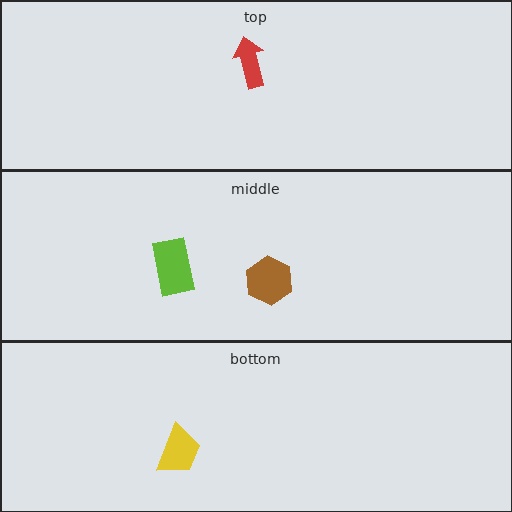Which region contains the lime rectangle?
The middle region.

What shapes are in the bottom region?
The yellow trapezoid.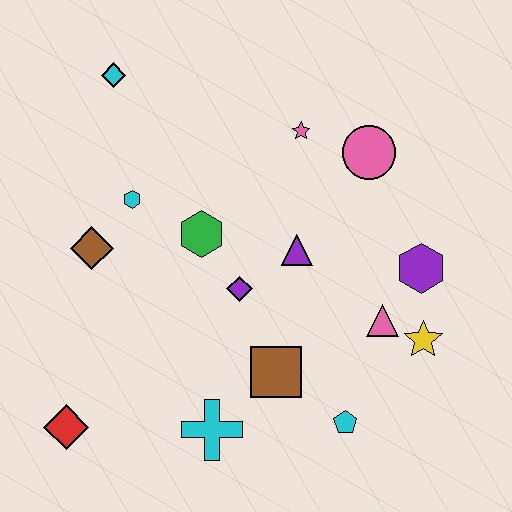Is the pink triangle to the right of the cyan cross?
Yes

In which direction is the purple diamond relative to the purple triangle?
The purple diamond is to the left of the purple triangle.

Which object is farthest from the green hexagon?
The yellow star is farthest from the green hexagon.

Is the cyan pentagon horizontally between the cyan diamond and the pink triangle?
Yes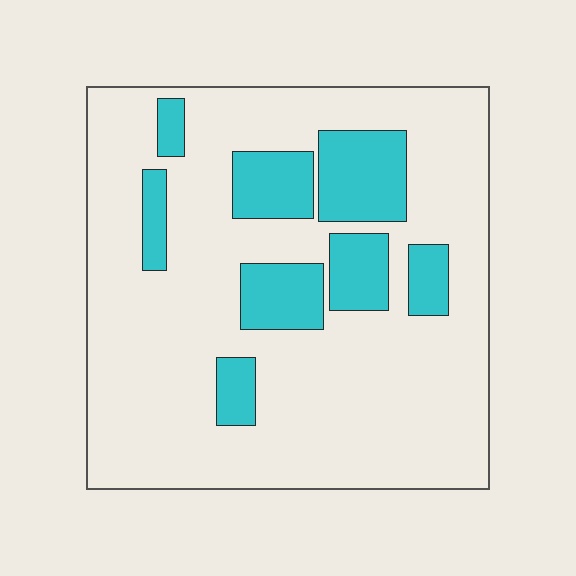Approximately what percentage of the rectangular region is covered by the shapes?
Approximately 20%.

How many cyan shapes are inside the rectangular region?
8.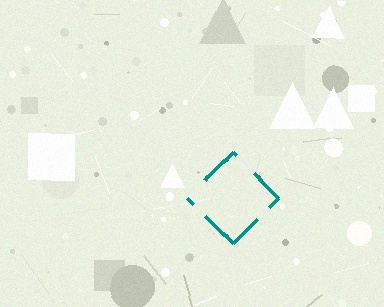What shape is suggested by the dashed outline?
The dashed outline suggests a diamond.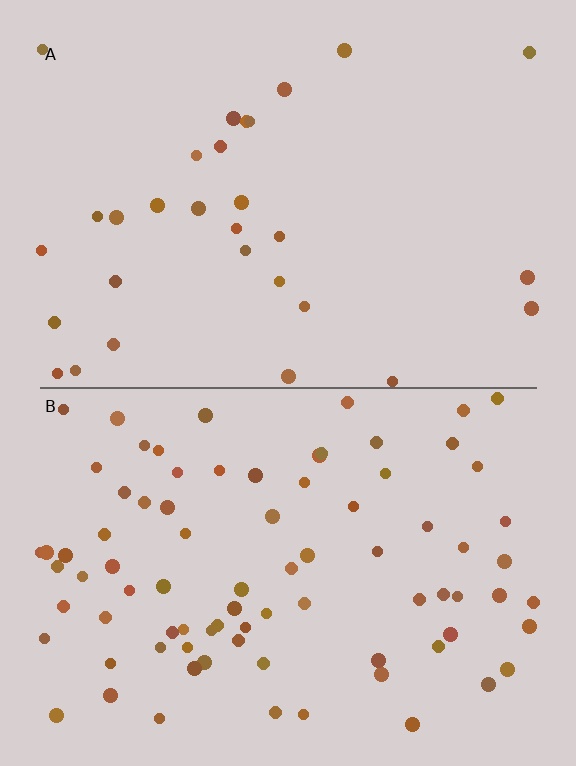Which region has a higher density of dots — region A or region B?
B (the bottom).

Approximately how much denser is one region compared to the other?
Approximately 2.8× — region B over region A.